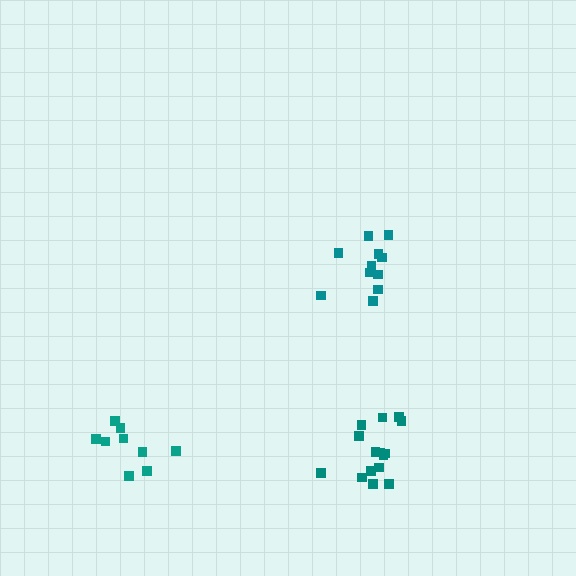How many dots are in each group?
Group 1: 11 dots, Group 2: 15 dots, Group 3: 9 dots (35 total).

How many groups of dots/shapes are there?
There are 3 groups.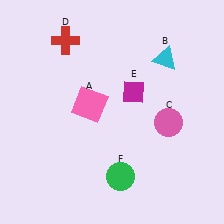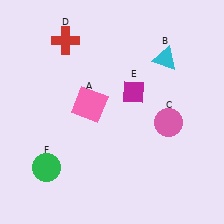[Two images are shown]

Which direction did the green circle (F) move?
The green circle (F) moved left.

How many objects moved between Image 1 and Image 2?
1 object moved between the two images.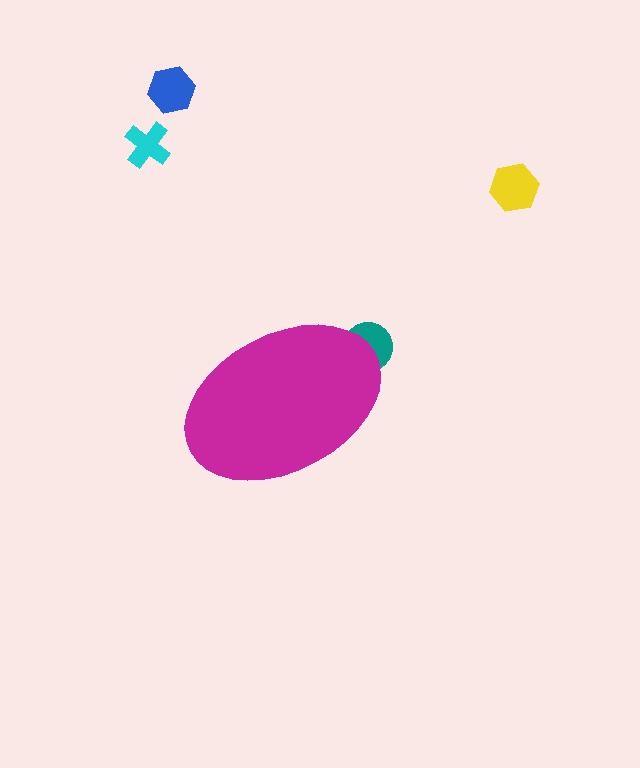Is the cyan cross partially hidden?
No, the cyan cross is fully visible.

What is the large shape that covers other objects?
A magenta ellipse.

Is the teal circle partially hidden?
Yes, the teal circle is partially hidden behind the magenta ellipse.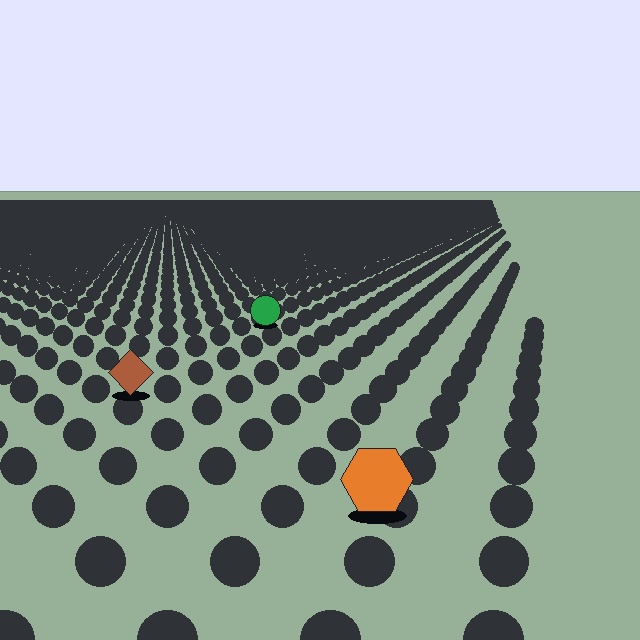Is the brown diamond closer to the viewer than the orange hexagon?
No. The orange hexagon is closer — you can tell from the texture gradient: the ground texture is coarser near it.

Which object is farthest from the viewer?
The green circle is farthest from the viewer. It appears smaller and the ground texture around it is denser.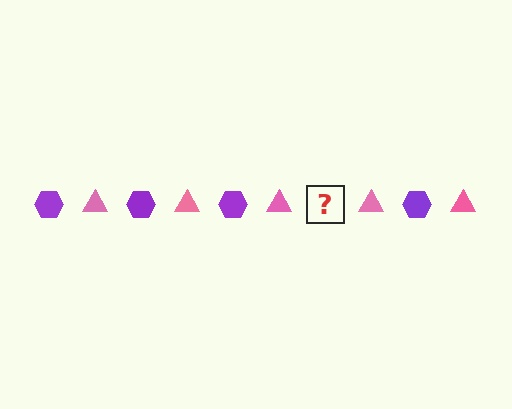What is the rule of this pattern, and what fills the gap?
The rule is that the pattern alternates between purple hexagon and pink triangle. The gap should be filled with a purple hexagon.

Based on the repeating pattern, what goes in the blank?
The blank should be a purple hexagon.